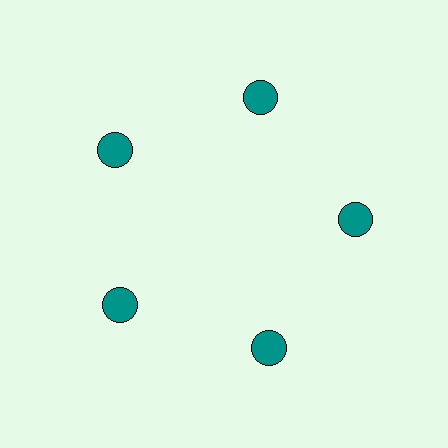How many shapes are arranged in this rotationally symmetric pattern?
There are 5 shapes, arranged in 5 groups of 1.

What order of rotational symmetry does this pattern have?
This pattern has 5-fold rotational symmetry.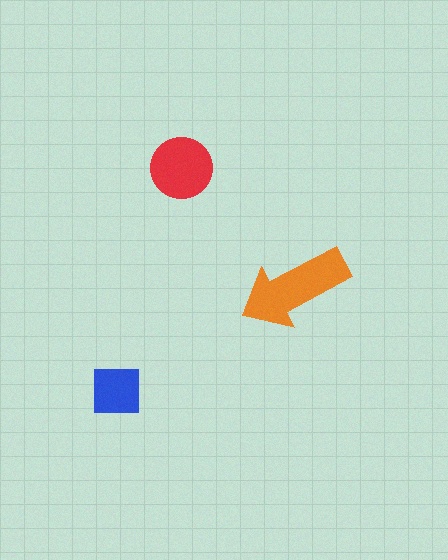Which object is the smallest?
The blue square.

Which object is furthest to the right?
The orange arrow is rightmost.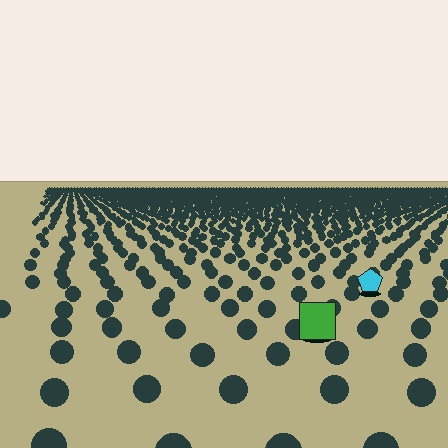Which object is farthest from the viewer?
The cyan pentagon is farthest from the viewer. It appears smaller and the ground texture around it is denser.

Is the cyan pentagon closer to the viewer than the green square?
No. The green square is closer — you can tell from the texture gradient: the ground texture is coarser near it.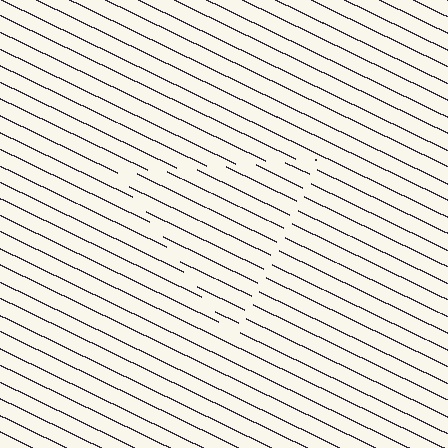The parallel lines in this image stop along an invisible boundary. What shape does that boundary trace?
An illusory triangle. The interior of the shape contains the same grating, shifted by half a period — the contour is defined by the phase discontinuity where line-ends from the inner and outer gratings abut.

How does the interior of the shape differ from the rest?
The interior of the shape contains the same grating, shifted by half a period — the contour is defined by the phase discontinuity where line-ends from the inner and outer gratings abut.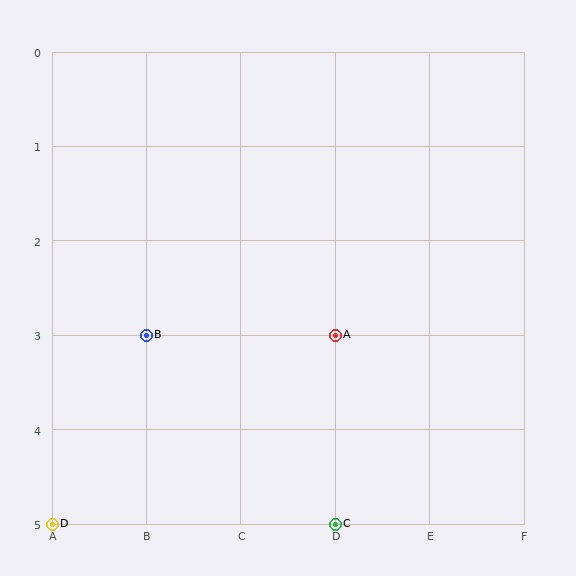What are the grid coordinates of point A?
Point A is at grid coordinates (D, 3).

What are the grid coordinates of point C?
Point C is at grid coordinates (D, 5).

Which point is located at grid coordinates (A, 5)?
Point D is at (A, 5).